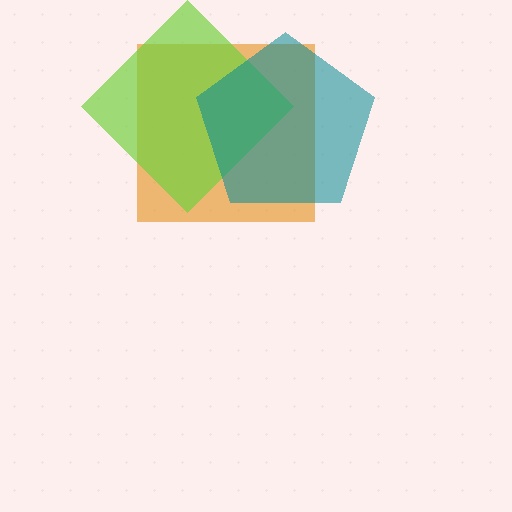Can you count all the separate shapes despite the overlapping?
Yes, there are 3 separate shapes.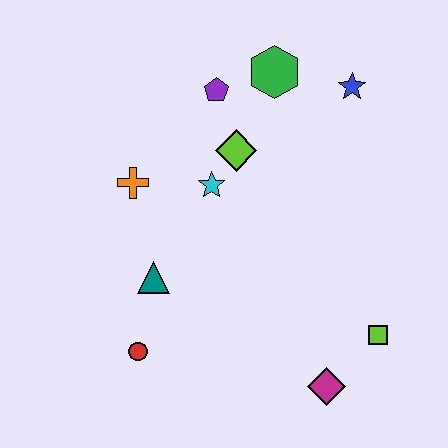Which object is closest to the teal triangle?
The red circle is closest to the teal triangle.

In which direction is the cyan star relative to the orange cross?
The cyan star is to the right of the orange cross.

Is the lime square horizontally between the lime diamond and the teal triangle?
No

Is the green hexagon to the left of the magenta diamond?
Yes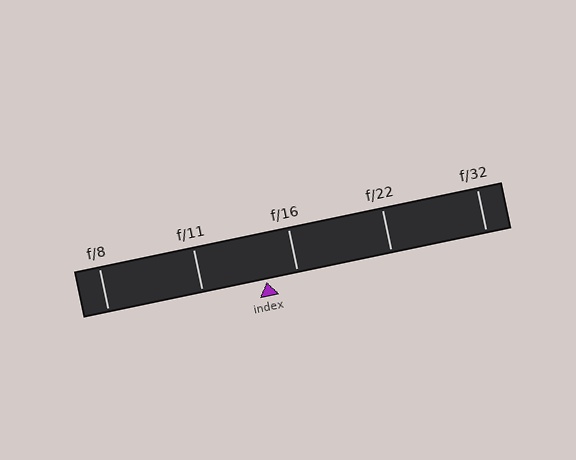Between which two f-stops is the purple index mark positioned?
The index mark is between f/11 and f/16.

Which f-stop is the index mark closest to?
The index mark is closest to f/16.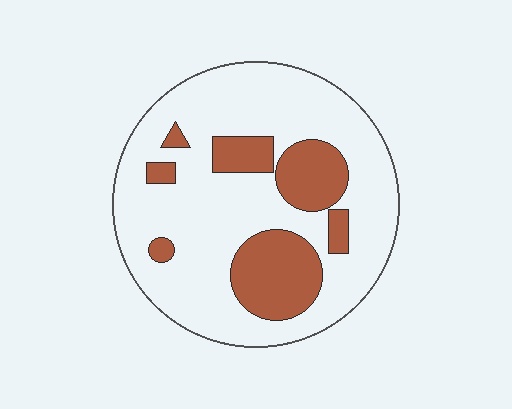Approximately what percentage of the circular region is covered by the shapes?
Approximately 25%.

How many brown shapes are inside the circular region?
7.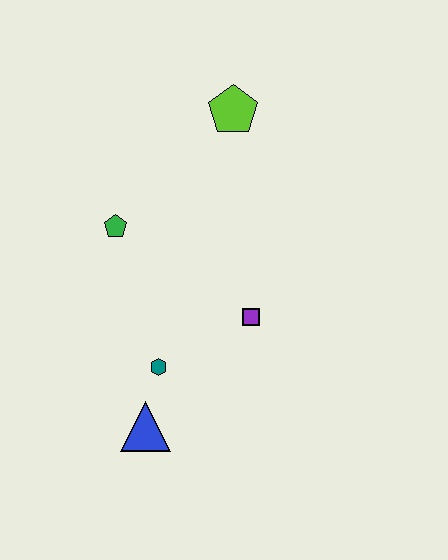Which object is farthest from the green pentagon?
The blue triangle is farthest from the green pentagon.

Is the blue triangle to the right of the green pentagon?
Yes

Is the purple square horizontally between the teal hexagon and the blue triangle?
No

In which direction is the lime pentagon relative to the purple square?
The lime pentagon is above the purple square.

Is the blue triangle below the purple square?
Yes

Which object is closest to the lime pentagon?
The green pentagon is closest to the lime pentagon.